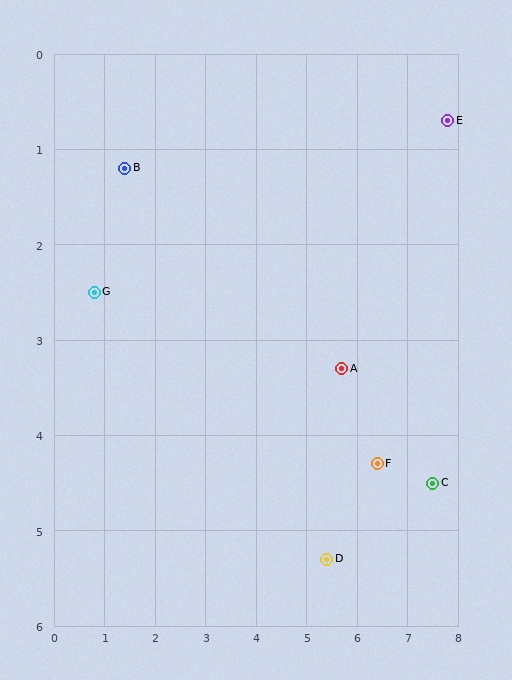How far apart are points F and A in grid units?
Points F and A are about 1.2 grid units apart.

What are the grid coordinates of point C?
Point C is at approximately (7.5, 4.5).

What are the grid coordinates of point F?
Point F is at approximately (6.4, 4.3).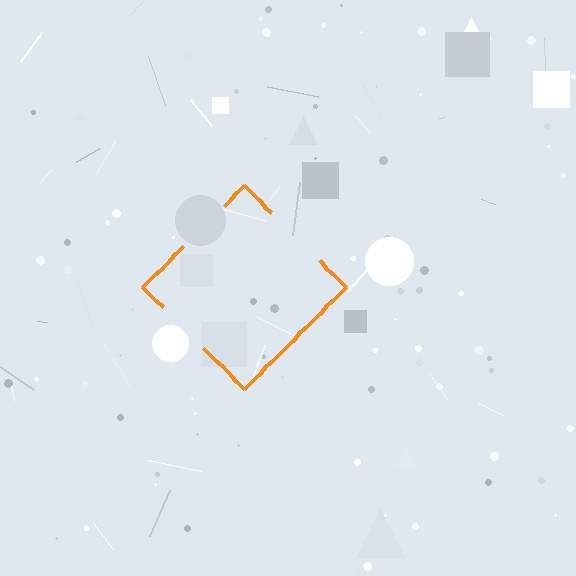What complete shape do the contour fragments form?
The contour fragments form a diamond.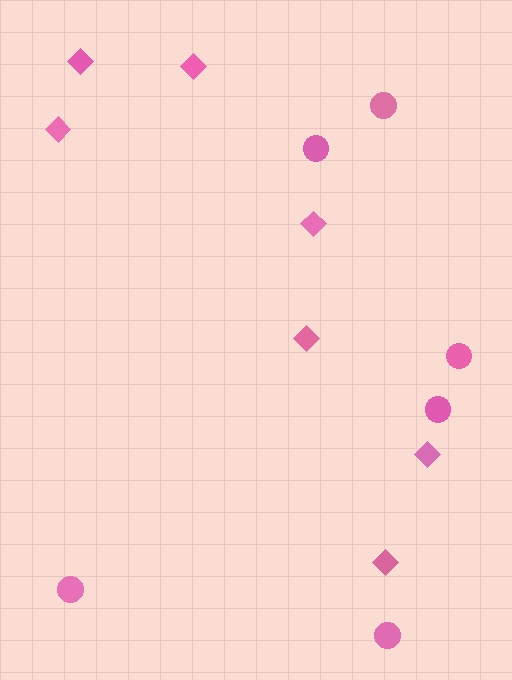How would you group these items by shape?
There are 2 groups: one group of diamonds (7) and one group of circles (6).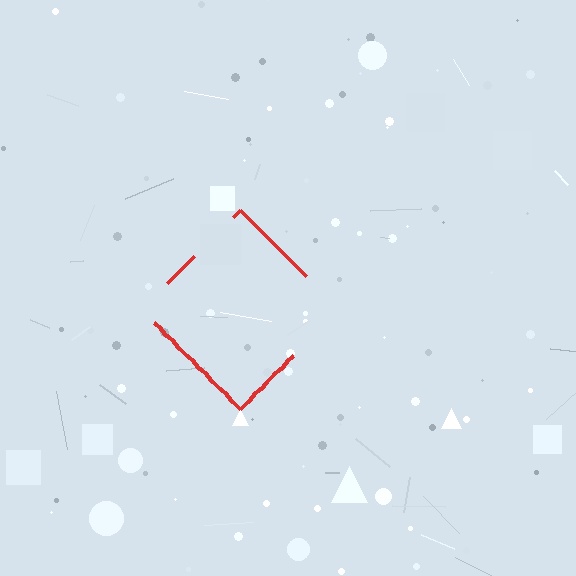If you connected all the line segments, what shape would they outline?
They would outline a diamond.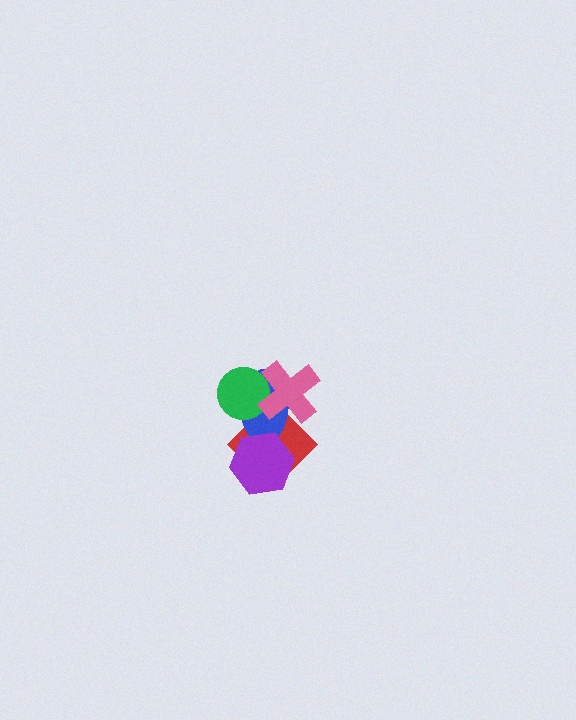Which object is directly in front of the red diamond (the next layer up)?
The blue ellipse is directly in front of the red diamond.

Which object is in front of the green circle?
The pink cross is in front of the green circle.